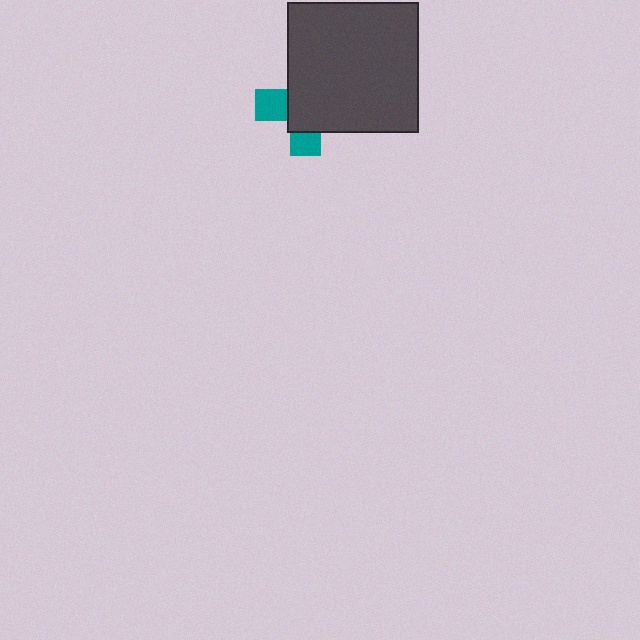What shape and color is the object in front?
The object in front is a dark gray square.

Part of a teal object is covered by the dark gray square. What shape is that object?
It is a cross.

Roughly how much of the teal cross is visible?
A small part of it is visible (roughly 31%).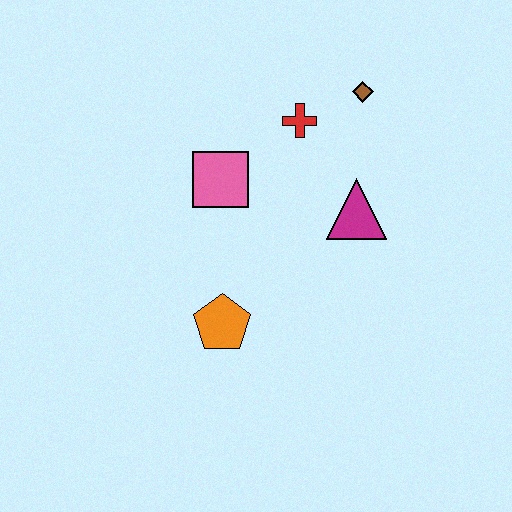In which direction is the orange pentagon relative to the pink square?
The orange pentagon is below the pink square.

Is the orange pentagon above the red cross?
No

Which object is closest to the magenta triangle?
The red cross is closest to the magenta triangle.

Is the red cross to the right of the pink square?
Yes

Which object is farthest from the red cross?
The orange pentagon is farthest from the red cross.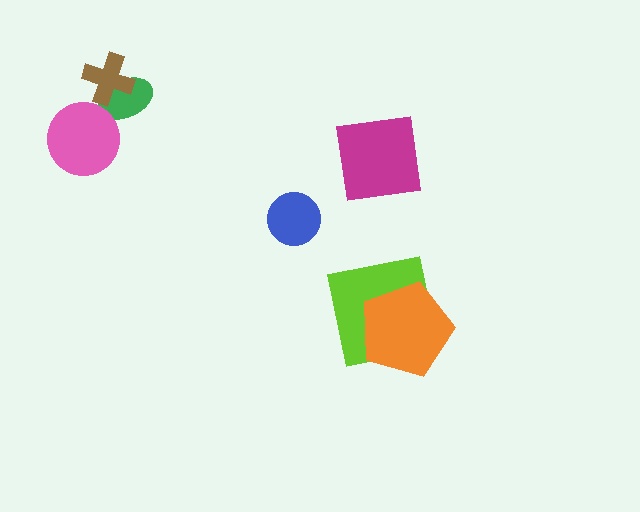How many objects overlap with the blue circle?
0 objects overlap with the blue circle.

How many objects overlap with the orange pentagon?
1 object overlaps with the orange pentagon.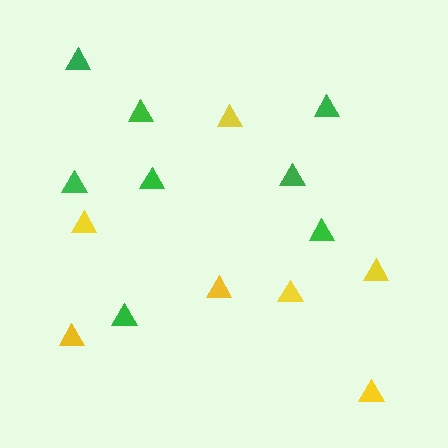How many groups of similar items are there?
There are 2 groups: one group of yellow triangles (7) and one group of green triangles (8).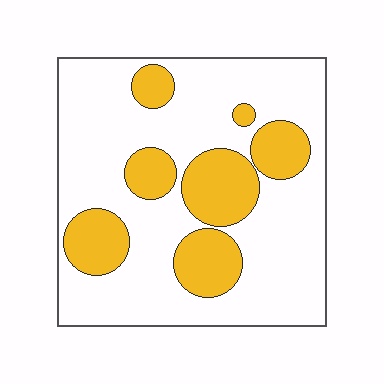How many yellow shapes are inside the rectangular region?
7.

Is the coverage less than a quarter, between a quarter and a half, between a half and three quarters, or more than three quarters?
Between a quarter and a half.